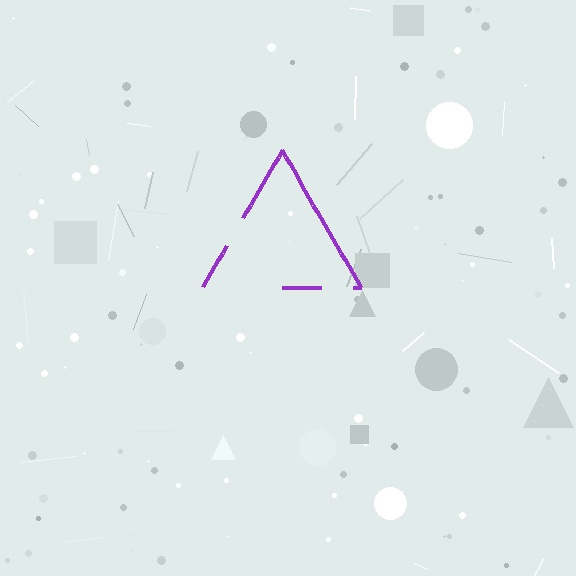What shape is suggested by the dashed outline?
The dashed outline suggests a triangle.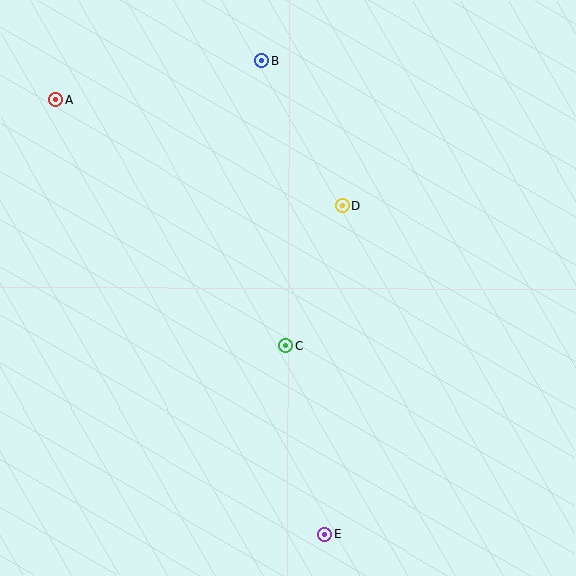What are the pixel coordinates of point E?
Point E is at (325, 534).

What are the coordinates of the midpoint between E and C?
The midpoint between E and C is at (305, 440).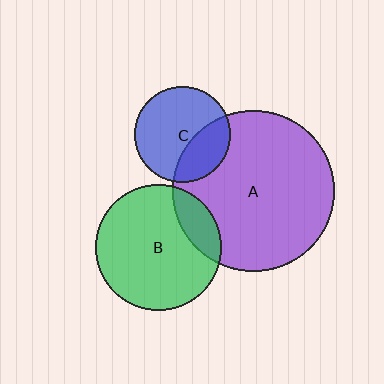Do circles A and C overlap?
Yes.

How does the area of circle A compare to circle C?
Approximately 2.8 times.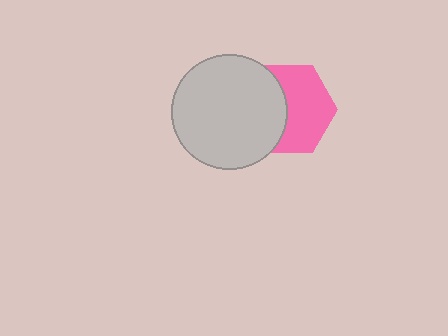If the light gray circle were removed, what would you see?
You would see the complete pink hexagon.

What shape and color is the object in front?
The object in front is a light gray circle.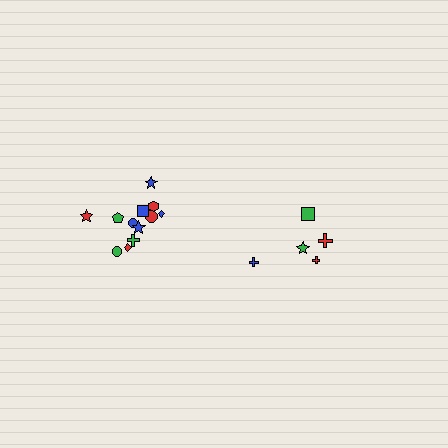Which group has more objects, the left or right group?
The left group.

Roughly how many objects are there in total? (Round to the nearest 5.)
Roughly 15 objects in total.